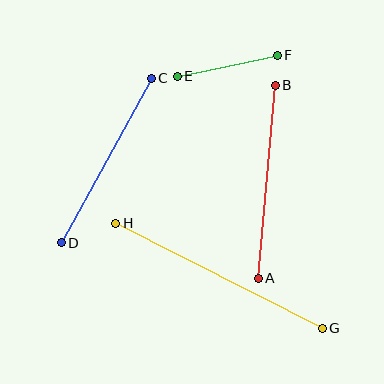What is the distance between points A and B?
The distance is approximately 194 pixels.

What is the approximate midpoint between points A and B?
The midpoint is at approximately (267, 182) pixels.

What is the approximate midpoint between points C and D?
The midpoint is at approximately (106, 160) pixels.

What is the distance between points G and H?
The distance is approximately 232 pixels.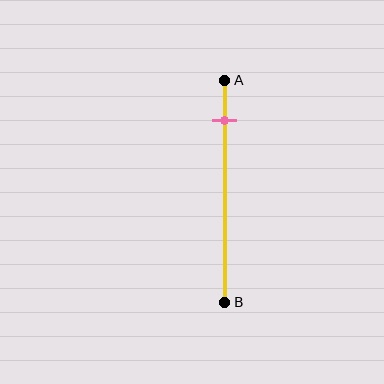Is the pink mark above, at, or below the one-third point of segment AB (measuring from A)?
The pink mark is above the one-third point of segment AB.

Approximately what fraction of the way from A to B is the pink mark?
The pink mark is approximately 20% of the way from A to B.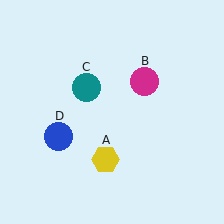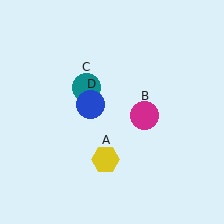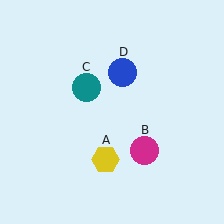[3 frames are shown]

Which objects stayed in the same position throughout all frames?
Yellow hexagon (object A) and teal circle (object C) remained stationary.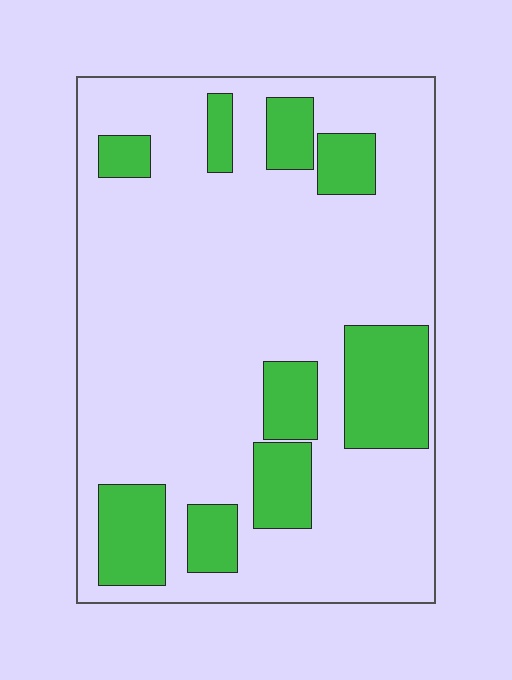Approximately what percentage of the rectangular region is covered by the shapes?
Approximately 20%.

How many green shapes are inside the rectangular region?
9.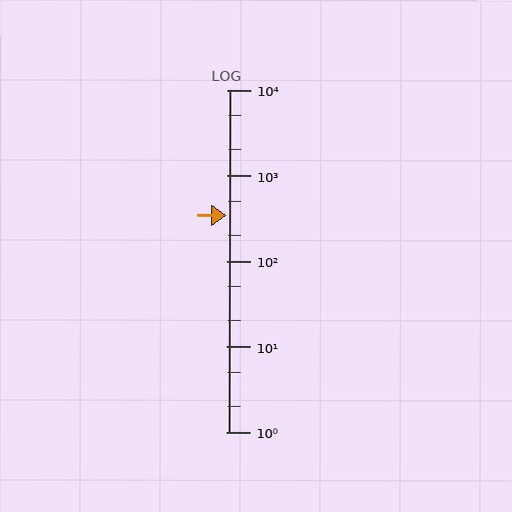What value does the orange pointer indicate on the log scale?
The pointer indicates approximately 340.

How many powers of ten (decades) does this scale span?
The scale spans 4 decades, from 1 to 10000.